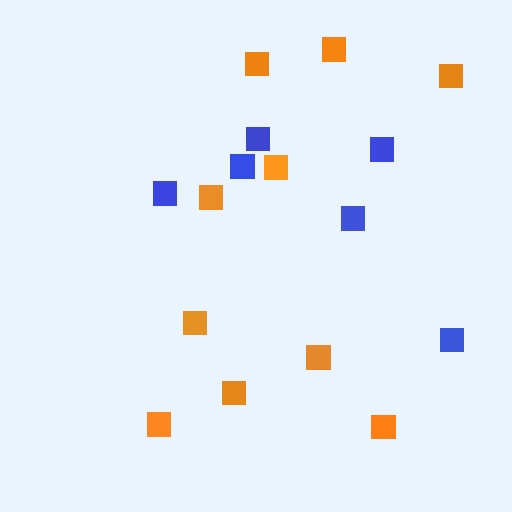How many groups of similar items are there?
There are 2 groups: one group of blue squares (6) and one group of orange squares (10).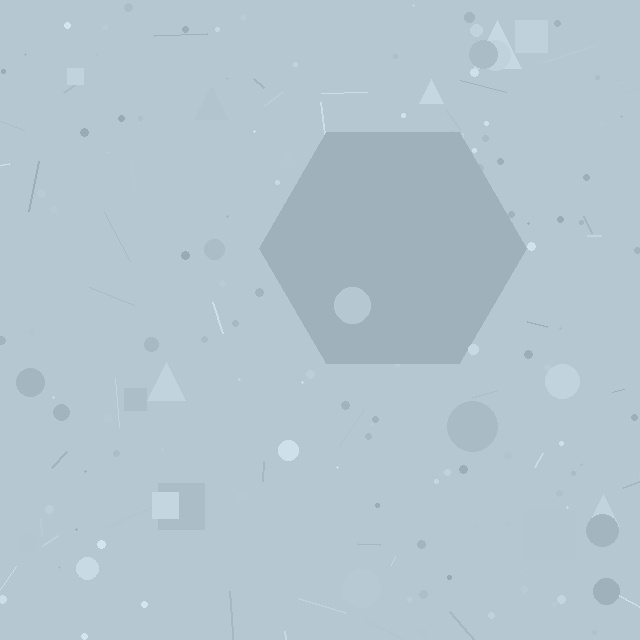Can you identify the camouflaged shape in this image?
The camouflaged shape is a hexagon.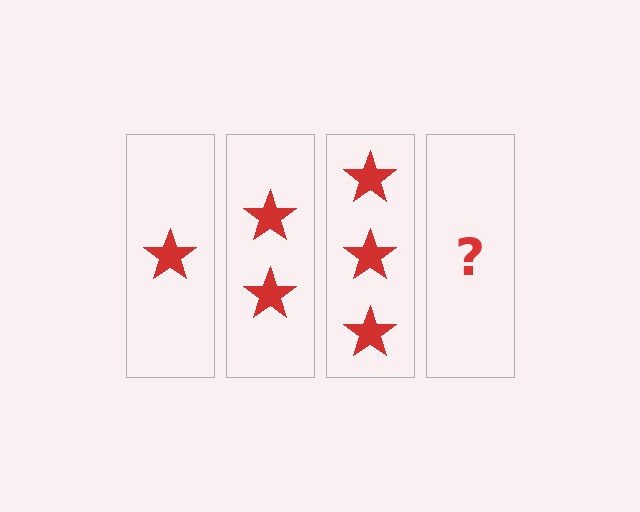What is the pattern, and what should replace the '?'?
The pattern is that each step adds one more star. The '?' should be 4 stars.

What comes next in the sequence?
The next element should be 4 stars.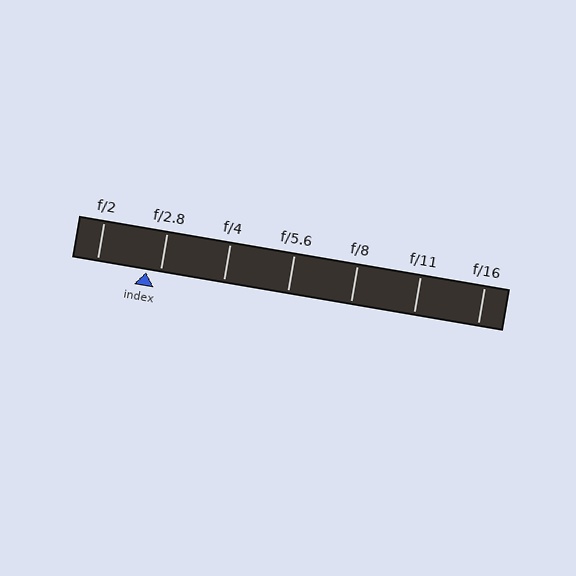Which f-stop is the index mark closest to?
The index mark is closest to f/2.8.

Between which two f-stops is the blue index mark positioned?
The index mark is between f/2 and f/2.8.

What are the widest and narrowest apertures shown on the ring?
The widest aperture shown is f/2 and the narrowest is f/16.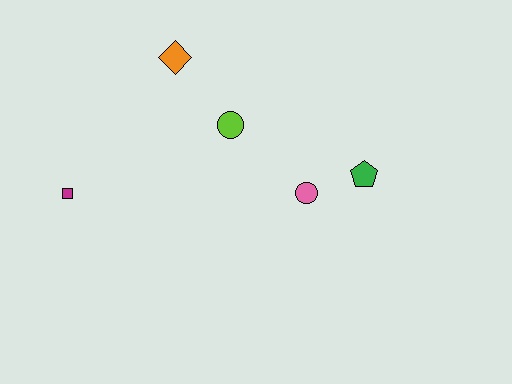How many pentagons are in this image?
There is 1 pentagon.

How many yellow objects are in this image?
There are no yellow objects.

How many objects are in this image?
There are 5 objects.